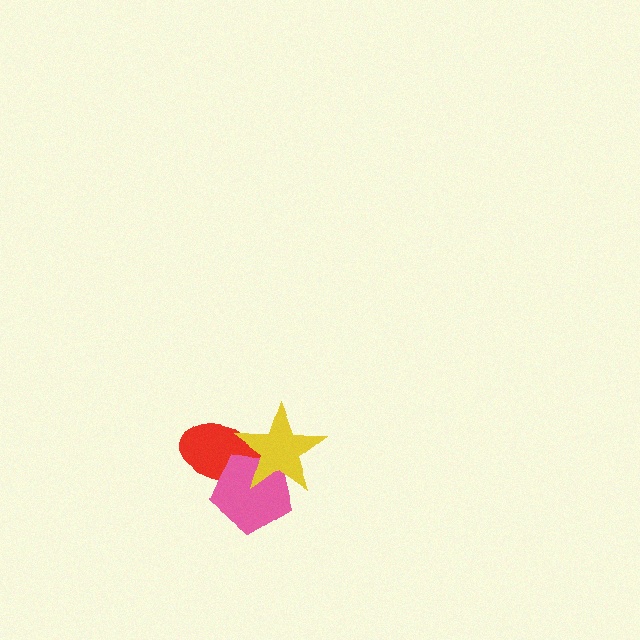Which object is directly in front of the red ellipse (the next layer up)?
The pink pentagon is directly in front of the red ellipse.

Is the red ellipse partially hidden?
Yes, it is partially covered by another shape.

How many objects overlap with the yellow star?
2 objects overlap with the yellow star.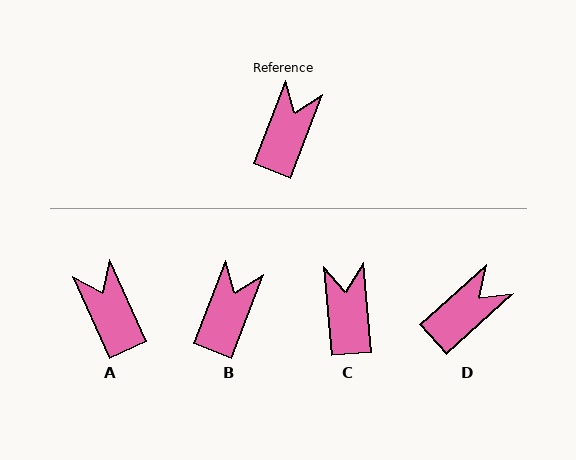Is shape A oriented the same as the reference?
No, it is off by about 45 degrees.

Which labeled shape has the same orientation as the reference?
B.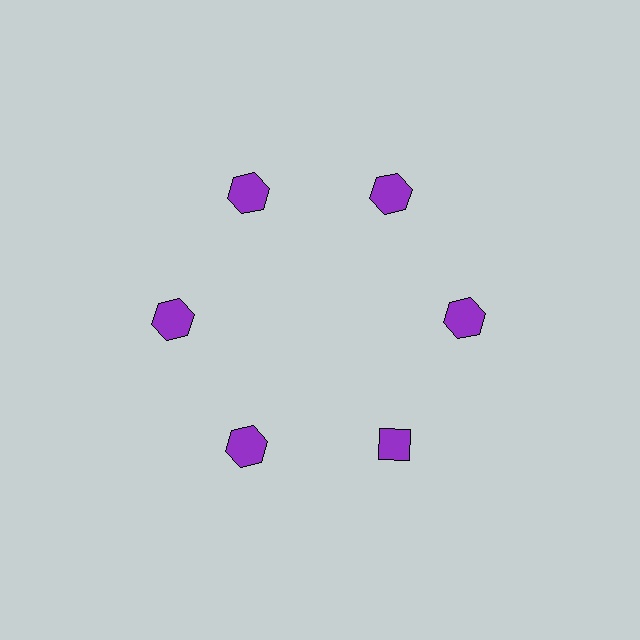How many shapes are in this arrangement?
There are 6 shapes arranged in a ring pattern.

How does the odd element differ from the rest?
It has a different shape: diamond instead of hexagon.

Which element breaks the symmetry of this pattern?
The purple diamond at roughly the 5 o'clock position breaks the symmetry. All other shapes are purple hexagons.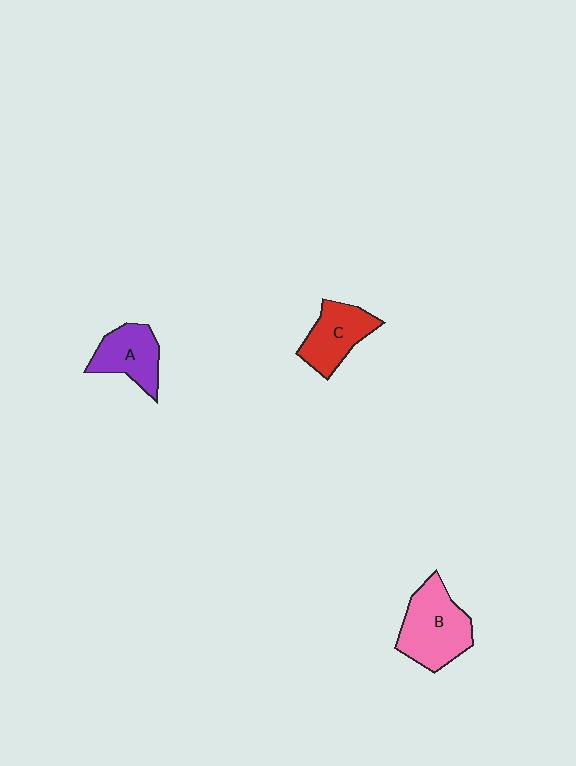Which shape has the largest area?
Shape B (pink).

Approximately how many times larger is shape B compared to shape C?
Approximately 1.4 times.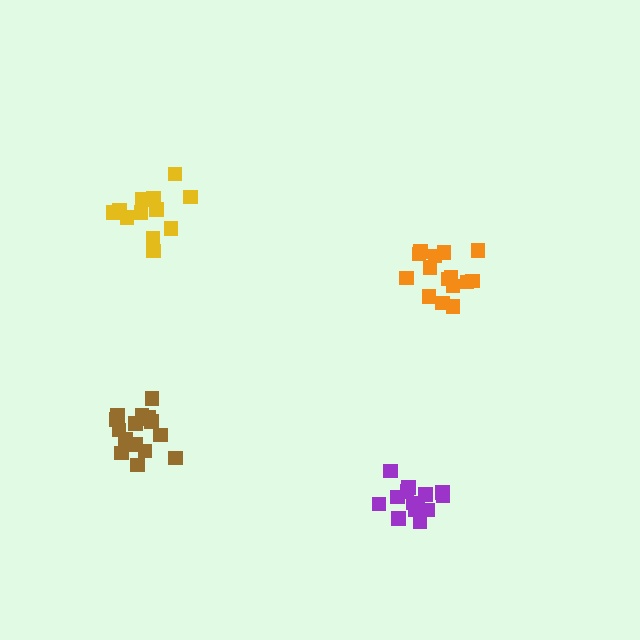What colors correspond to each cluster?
The clusters are colored: orange, brown, yellow, purple.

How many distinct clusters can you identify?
There are 4 distinct clusters.